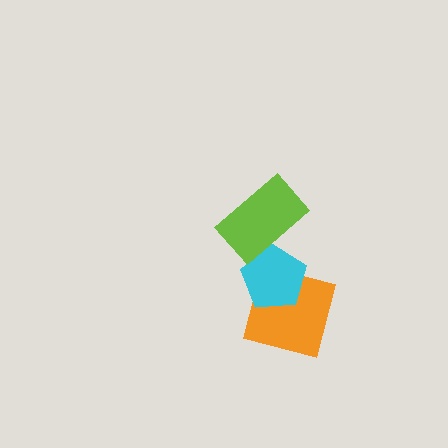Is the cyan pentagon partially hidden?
Yes, it is partially covered by another shape.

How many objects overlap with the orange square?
1 object overlaps with the orange square.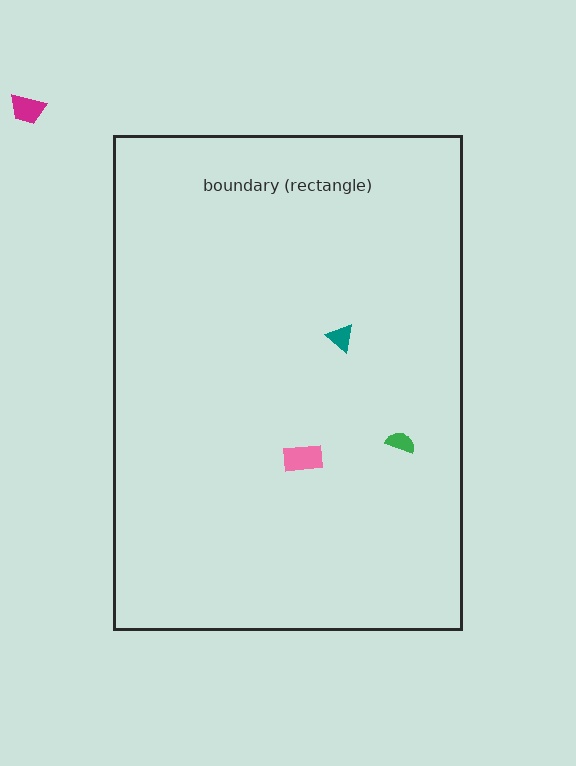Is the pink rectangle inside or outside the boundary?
Inside.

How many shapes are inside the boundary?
3 inside, 1 outside.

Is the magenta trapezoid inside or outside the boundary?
Outside.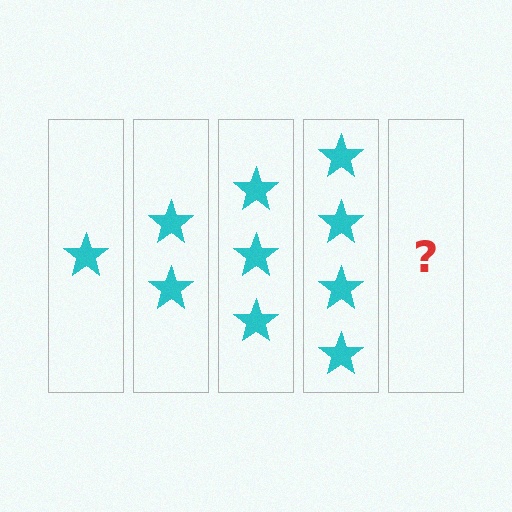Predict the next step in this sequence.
The next step is 5 stars.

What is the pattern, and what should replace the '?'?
The pattern is that each step adds one more star. The '?' should be 5 stars.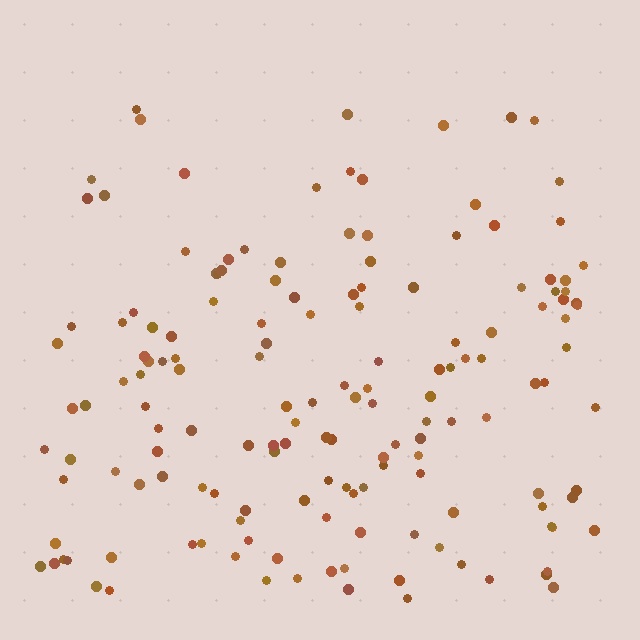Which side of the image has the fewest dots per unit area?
The top.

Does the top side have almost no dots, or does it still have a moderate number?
Still a moderate number, just noticeably fewer than the bottom.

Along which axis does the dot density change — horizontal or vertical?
Vertical.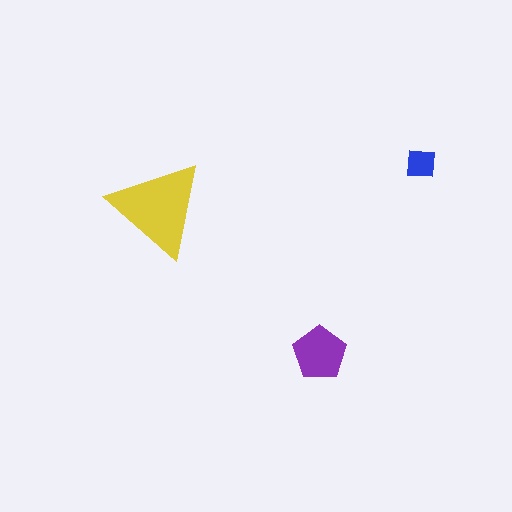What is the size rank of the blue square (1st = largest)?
3rd.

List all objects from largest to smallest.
The yellow triangle, the purple pentagon, the blue square.